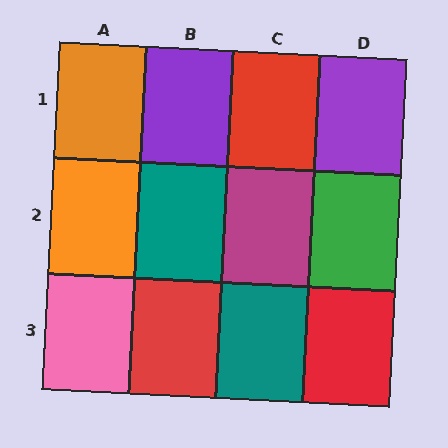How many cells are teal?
2 cells are teal.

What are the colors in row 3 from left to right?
Pink, red, teal, red.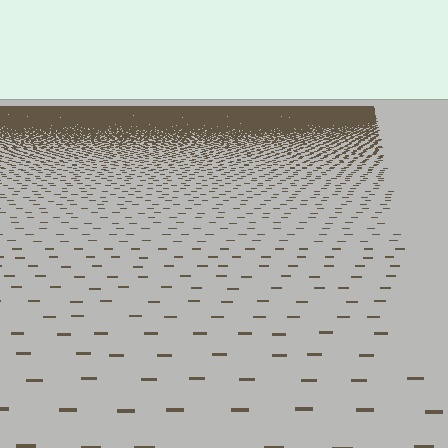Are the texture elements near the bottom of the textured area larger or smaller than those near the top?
Larger. Near the bottom, elements are closer to the viewer and appear at a bigger on-screen size.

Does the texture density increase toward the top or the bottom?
Density increases toward the top.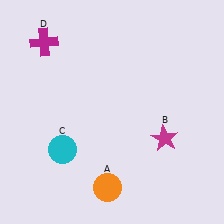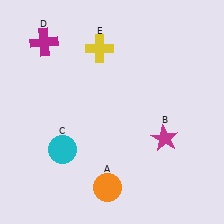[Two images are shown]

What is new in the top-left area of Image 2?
A yellow cross (E) was added in the top-left area of Image 2.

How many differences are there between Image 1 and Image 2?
There is 1 difference between the two images.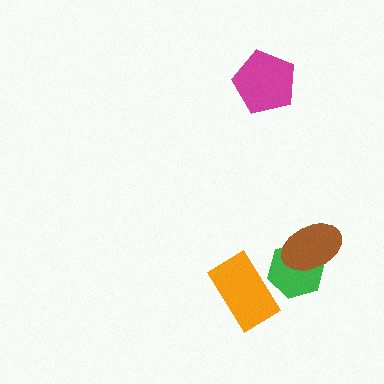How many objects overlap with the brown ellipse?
1 object overlaps with the brown ellipse.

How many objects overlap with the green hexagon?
2 objects overlap with the green hexagon.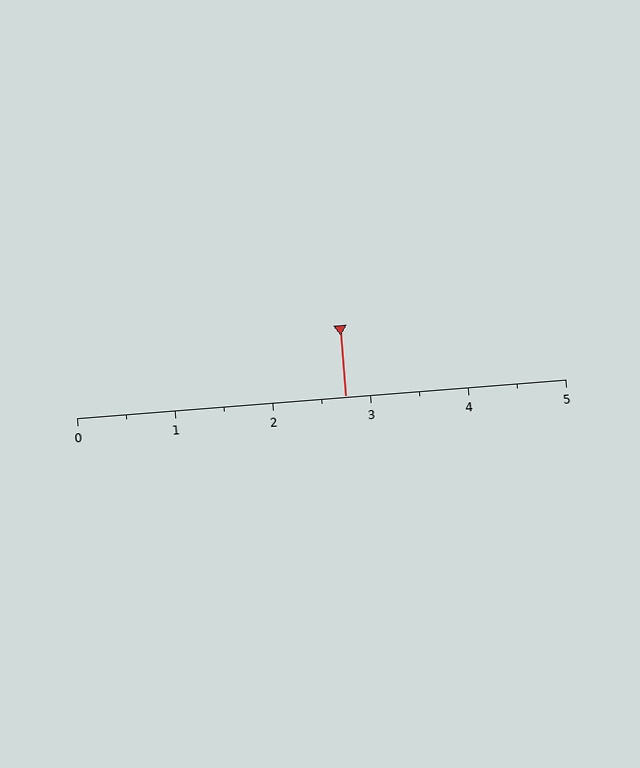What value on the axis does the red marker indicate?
The marker indicates approximately 2.8.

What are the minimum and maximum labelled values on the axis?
The axis runs from 0 to 5.